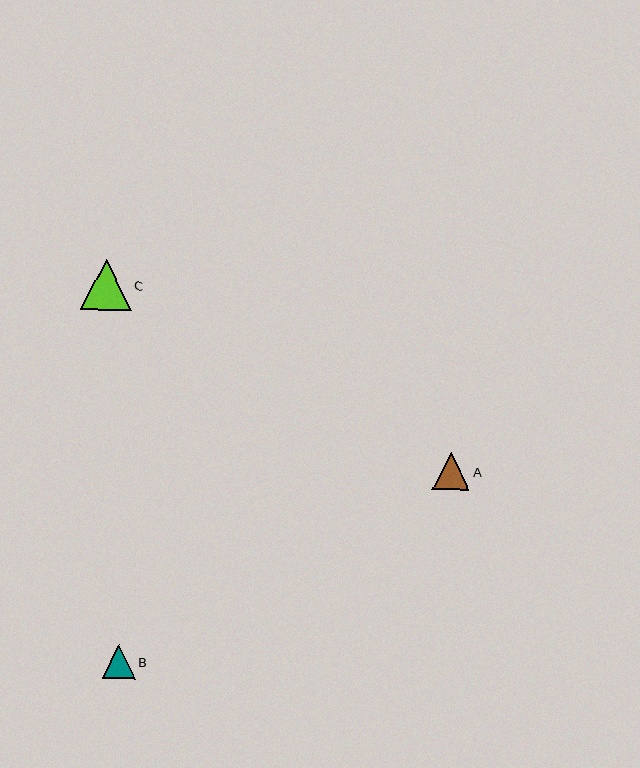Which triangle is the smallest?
Triangle B is the smallest with a size of approximately 33 pixels.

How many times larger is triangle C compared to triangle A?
Triangle C is approximately 1.4 times the size of triangle A.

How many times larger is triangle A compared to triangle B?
Triangle A is approximately 1.1 times the size of triangle B.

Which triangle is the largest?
Triangle C is the largest with a size of approximately 51 pixels.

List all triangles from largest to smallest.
From largest to smallest: C, A, B.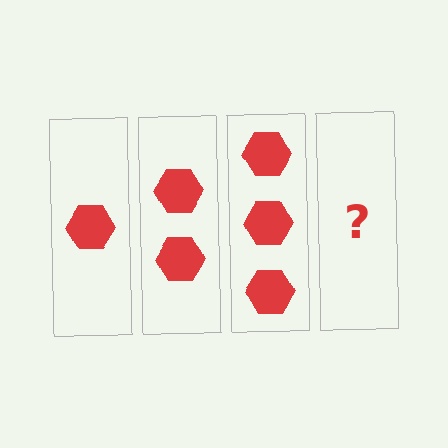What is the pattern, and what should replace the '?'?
The pattern is that each step adds one more hexagon. The '?' should be 4 hexagons.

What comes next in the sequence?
The next element should be 4 hexagons.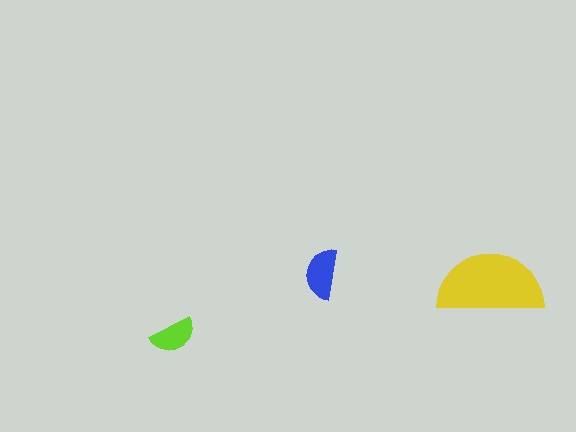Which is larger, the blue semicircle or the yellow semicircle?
The yellow one.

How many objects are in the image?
There are 3 objects in the image.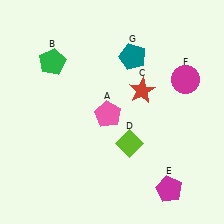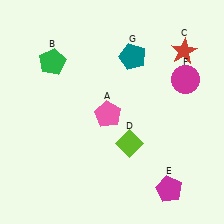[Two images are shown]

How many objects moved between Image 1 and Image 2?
1 object moved between the two images.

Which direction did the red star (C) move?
The red star (C) moved right.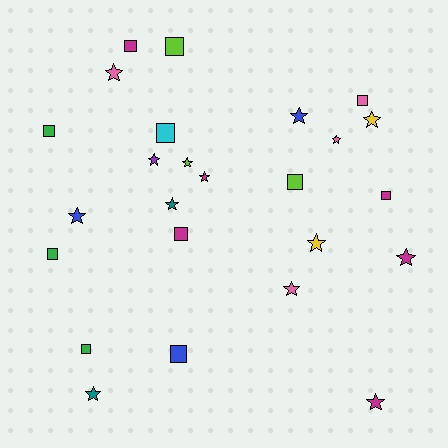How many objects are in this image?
There are 25 objects.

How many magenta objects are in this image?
There are 6 magenta objects.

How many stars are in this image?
There are 14 stars.